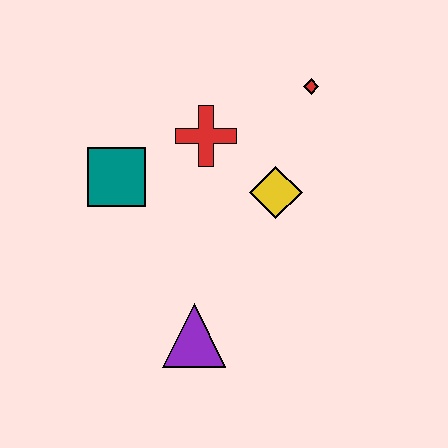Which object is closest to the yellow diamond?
The red cross is closest to the yellow diamond.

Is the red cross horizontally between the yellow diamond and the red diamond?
No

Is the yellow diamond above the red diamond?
No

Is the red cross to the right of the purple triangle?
Yes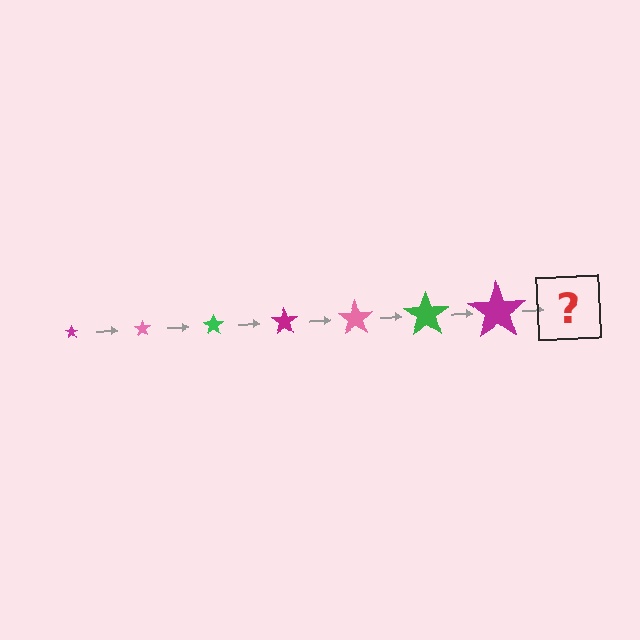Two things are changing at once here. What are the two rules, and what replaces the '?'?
The two rules are that the star grows larger each step and the color cycles through magenta, pink, and green. The '?' should be a pink star, larger than the previous one.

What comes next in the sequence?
The next element should be a pink star, larger than the previous one.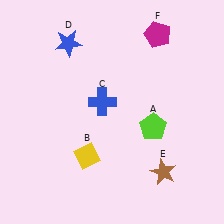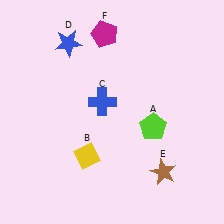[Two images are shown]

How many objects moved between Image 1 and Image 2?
1 object moved between the two images.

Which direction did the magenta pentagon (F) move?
The magenta pentagon (F) moved left.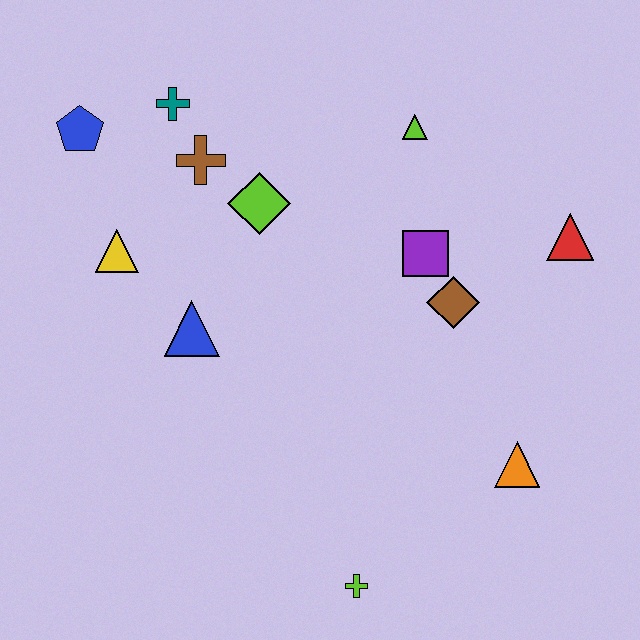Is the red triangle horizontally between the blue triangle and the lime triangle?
No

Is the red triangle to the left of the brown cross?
No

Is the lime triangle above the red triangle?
Yes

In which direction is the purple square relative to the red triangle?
The purple square is to the left of the red triangle.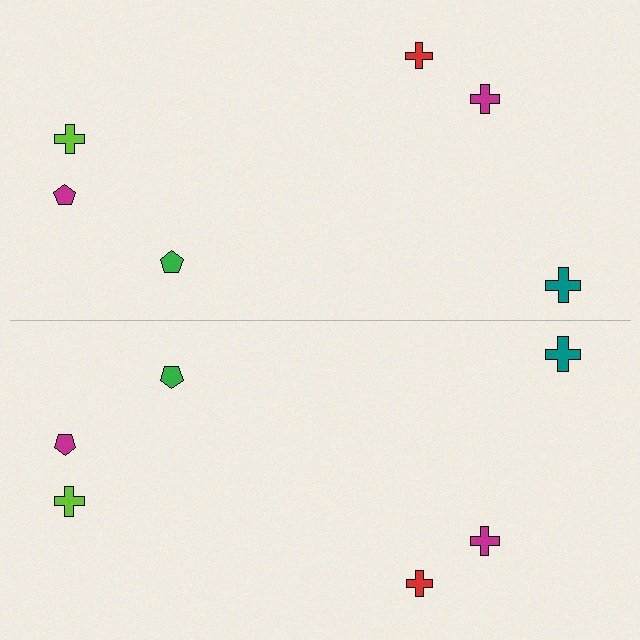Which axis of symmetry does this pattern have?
The pattern has a horizontal axis of symmetry running through the center of the image.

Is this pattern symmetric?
Yes, this pattern has bilateral (reflection) symmetry.